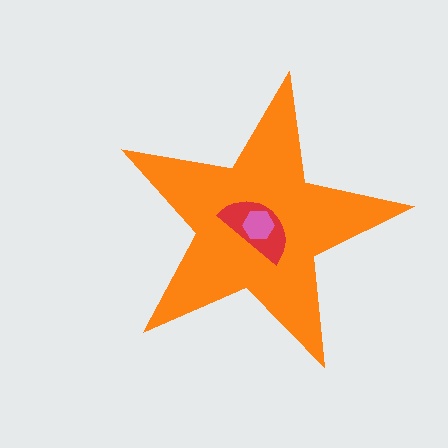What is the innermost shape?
The pink hexagon.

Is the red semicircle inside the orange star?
Yes.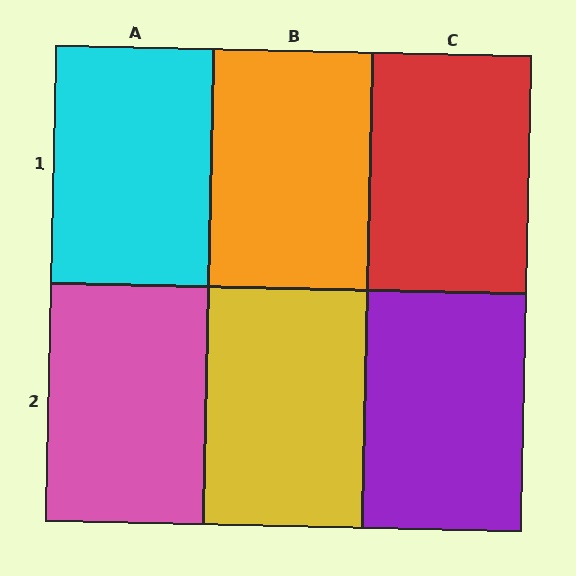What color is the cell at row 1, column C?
Red.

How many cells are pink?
1 cell is pink.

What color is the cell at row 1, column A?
Cyan.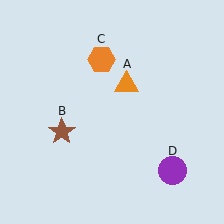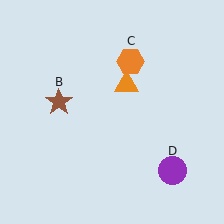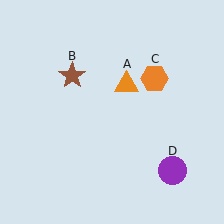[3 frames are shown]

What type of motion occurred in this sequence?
The brown star (object B), orange hexagon (object C) rotated clockwise around the center of the scene.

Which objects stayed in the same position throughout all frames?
Orange triangle (object A) and purple circle (object D) remained stationary.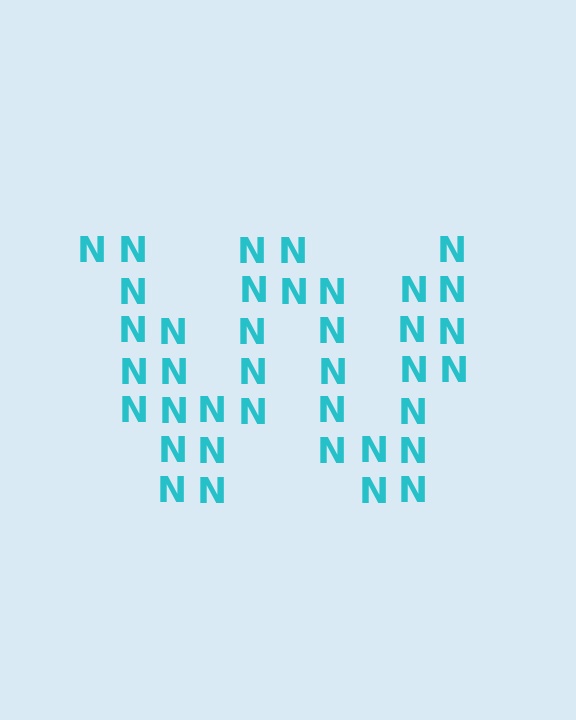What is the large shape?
The large shape is the letter W.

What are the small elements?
The small elements are letter N's.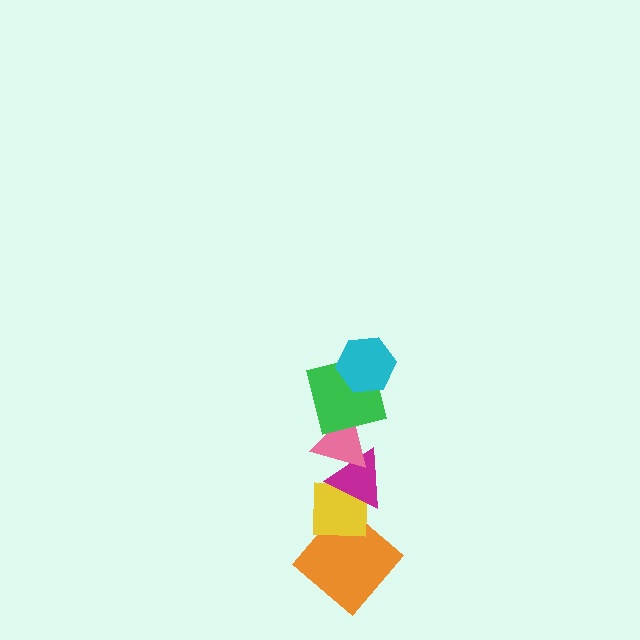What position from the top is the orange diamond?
The orange diamond is 6th from the top.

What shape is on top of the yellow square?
The magenta triangle is on top of the yellow square.